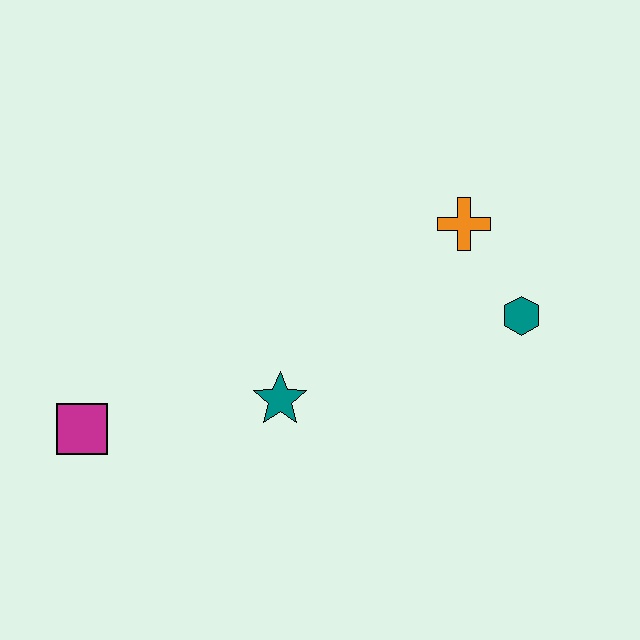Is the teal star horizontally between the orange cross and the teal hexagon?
No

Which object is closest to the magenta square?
The teal star is closest to the magenta square.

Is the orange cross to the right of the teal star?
Yes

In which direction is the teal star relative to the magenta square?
The teal star is to the right of the magenta square.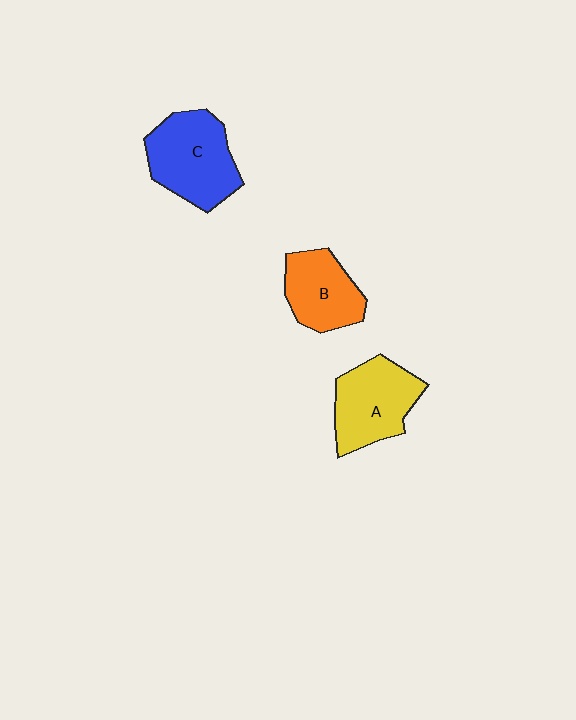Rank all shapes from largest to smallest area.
From largest to smallest: C (blue), A (yellow), B (orange).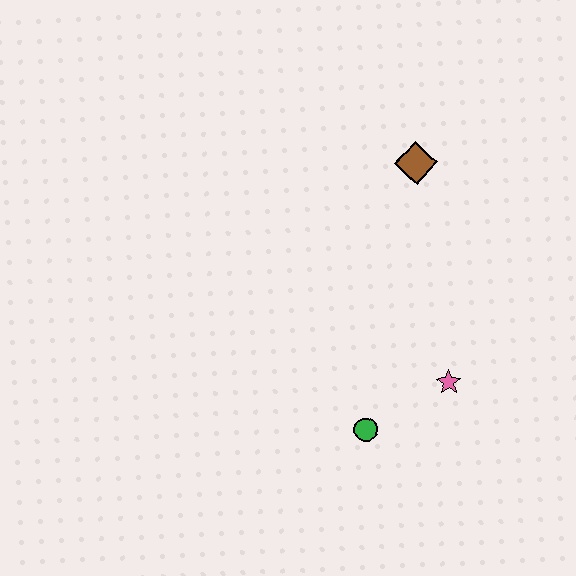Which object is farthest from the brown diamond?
The green circle is farthest from the brown diamond.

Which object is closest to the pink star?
The green circle is closest to the pink star.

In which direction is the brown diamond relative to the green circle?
The brown diamond is above the green circle.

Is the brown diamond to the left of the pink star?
Yes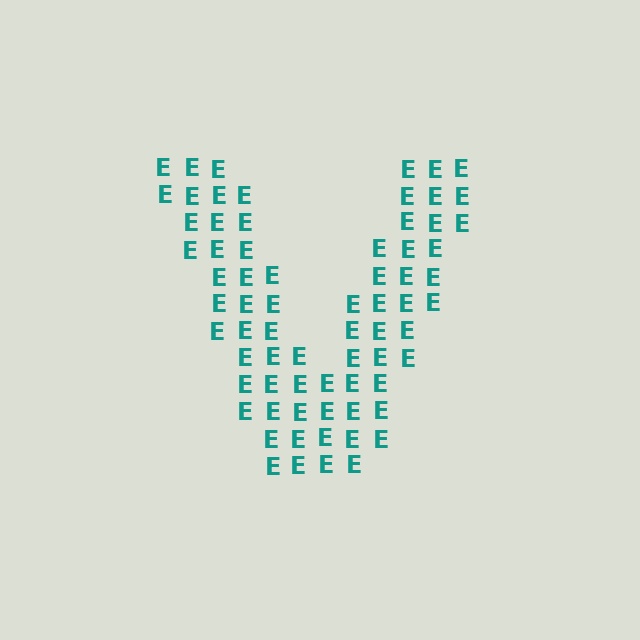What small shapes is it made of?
It is made of small letter E's.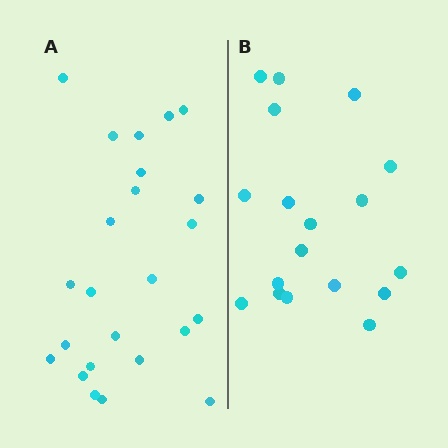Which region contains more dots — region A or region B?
Region A (the left region) has more dots.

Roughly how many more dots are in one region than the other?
Region A has about 6 more dots than region B.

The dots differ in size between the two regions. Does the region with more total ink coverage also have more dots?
No. Region B has more total ink coverage because its dots are larger, but region A actually contains more individual dots. Total area can be misleading — the number of items is what matters here.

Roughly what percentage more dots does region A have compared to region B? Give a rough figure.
About 35% more.